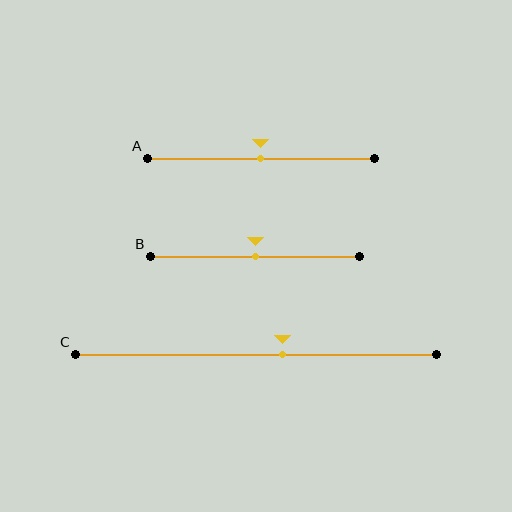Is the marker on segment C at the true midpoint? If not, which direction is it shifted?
No, the marker on segment C is shifted to the right by about 7% of the segment length.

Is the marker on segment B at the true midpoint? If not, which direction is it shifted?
Yes, the marker on segment B is at the true midpoint.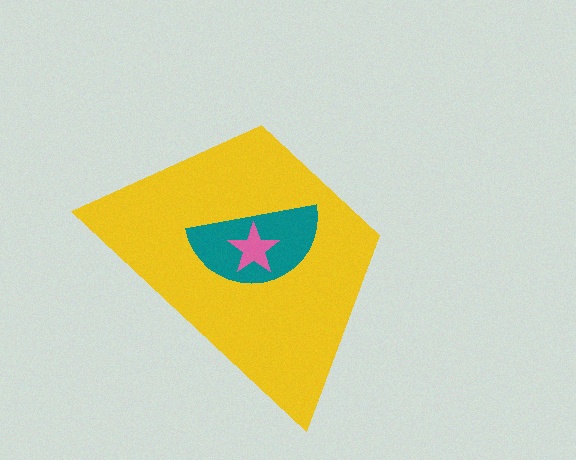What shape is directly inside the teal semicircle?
The pink star.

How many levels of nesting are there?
3.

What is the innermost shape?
The pink star.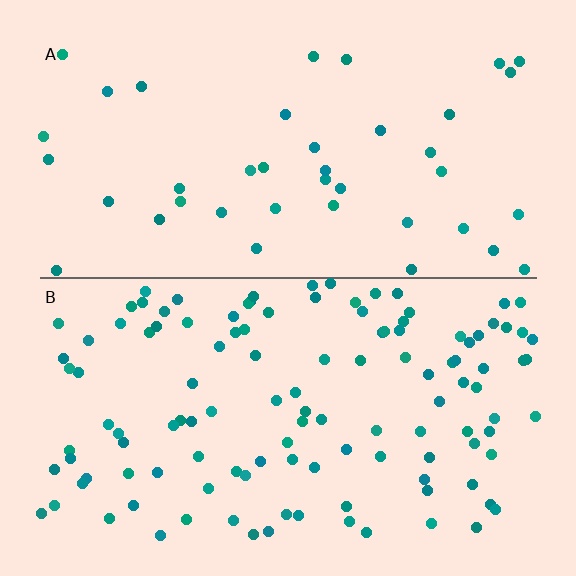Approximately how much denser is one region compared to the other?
Approximately 3.0× — region B over region A.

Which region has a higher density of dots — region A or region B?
B (the bottom).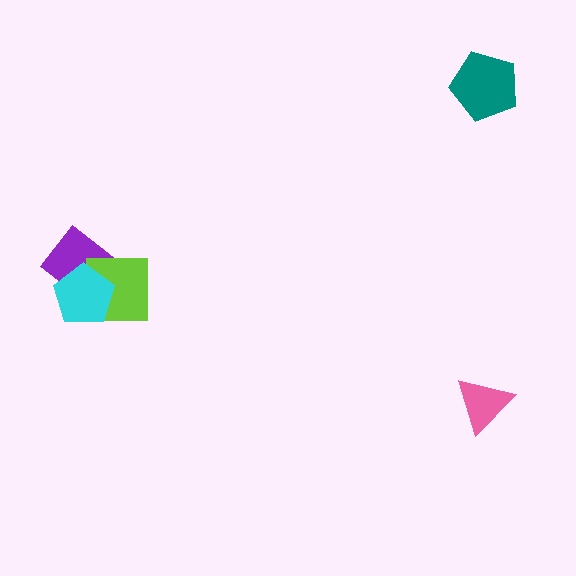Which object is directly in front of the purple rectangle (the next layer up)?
The lime square is directly in front of the purple rectangle.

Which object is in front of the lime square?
The cyan pentagon is in front of the lime square.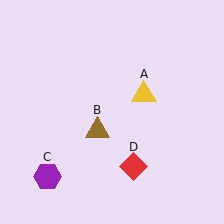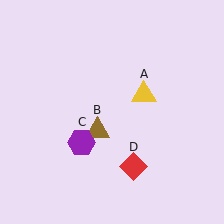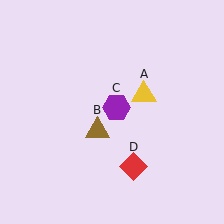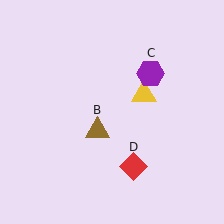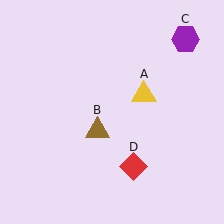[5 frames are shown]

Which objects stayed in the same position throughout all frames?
Yellow triangle (object A) and brown triangle (object B) and red diamond (object D) remained stationary.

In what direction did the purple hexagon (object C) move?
The purple hexagon (object C) moved up and to the right.